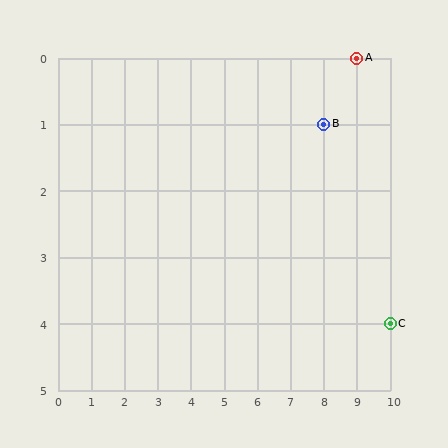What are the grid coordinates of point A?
Point A is at grid coordinates (9, 0).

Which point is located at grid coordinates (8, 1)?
Point B is at (8, 1).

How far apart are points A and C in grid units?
Points A and C are 1 column and 4 rows apart (about 4.1 grid units diagonally).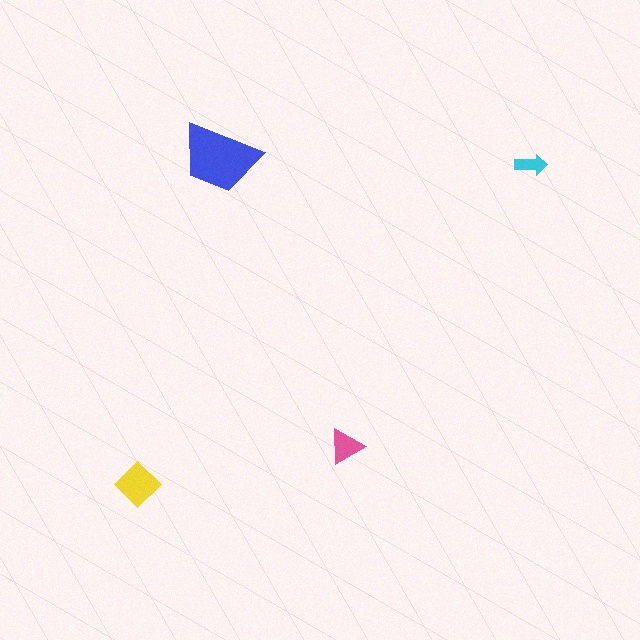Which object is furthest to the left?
The yellow diamond is leftmost.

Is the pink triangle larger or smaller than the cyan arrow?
Larger.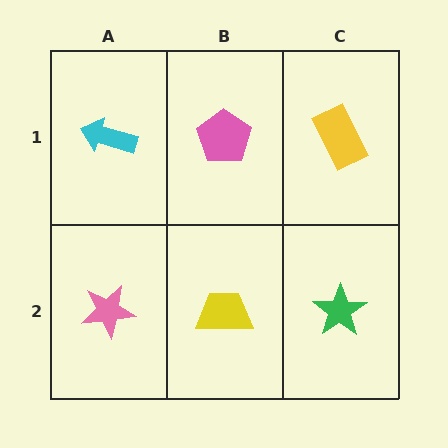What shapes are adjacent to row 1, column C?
A green star (row 2, column C), a pink pentagon (row 1, column B).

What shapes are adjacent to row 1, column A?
A pink star (row 2, column A), a pink pentagon (row 1, column B).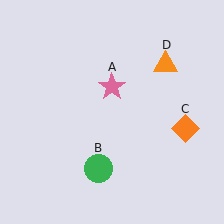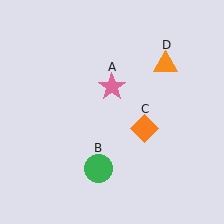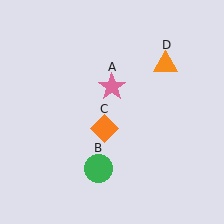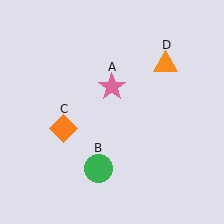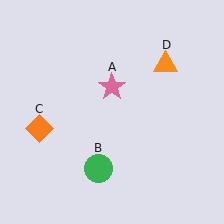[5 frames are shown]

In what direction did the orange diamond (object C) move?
The orange diamond (object C) moved left.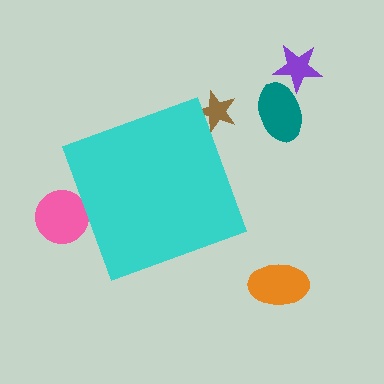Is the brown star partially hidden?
Yes, the brown star is partially hidden behind the cyan diamond.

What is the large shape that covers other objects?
A cyan diamond.